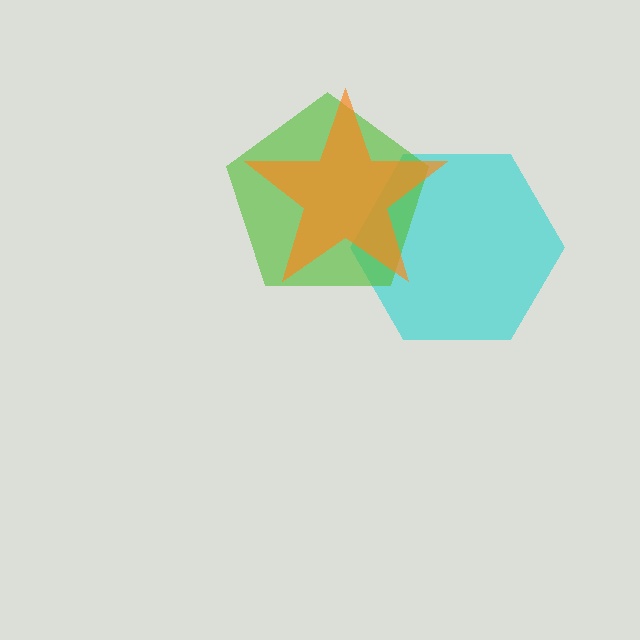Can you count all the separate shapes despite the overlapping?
Yes, there are 3 separate shapes.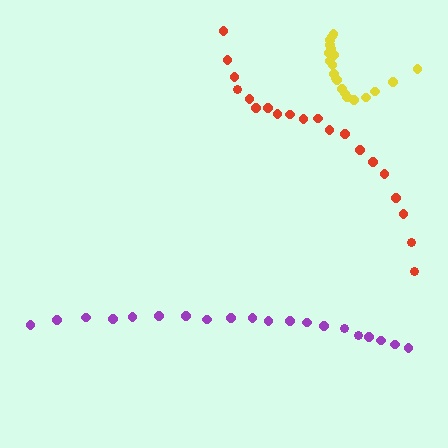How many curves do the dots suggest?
There are 3 distinct paths.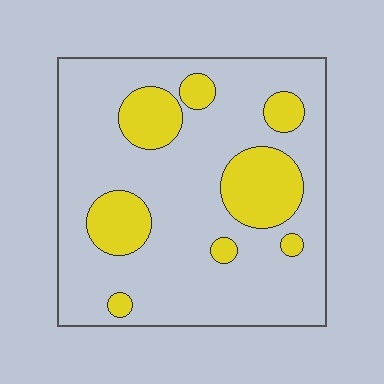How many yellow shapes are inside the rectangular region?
8.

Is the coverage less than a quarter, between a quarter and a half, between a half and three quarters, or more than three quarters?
Less than a quarter.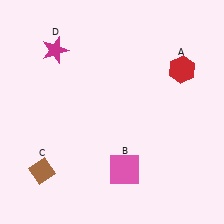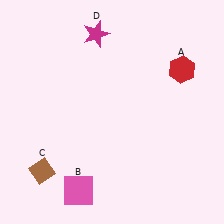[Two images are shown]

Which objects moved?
The objects that moved are: the pink square (B), the magenta star (D).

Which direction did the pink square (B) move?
The pink square (B) moved left.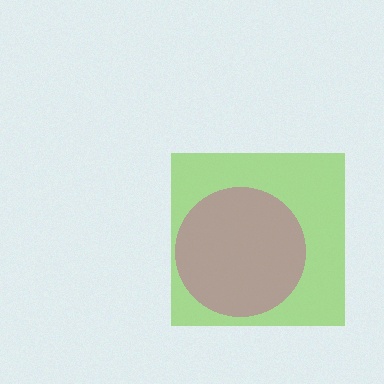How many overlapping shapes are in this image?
There are 2 overlapping shapes in the image.